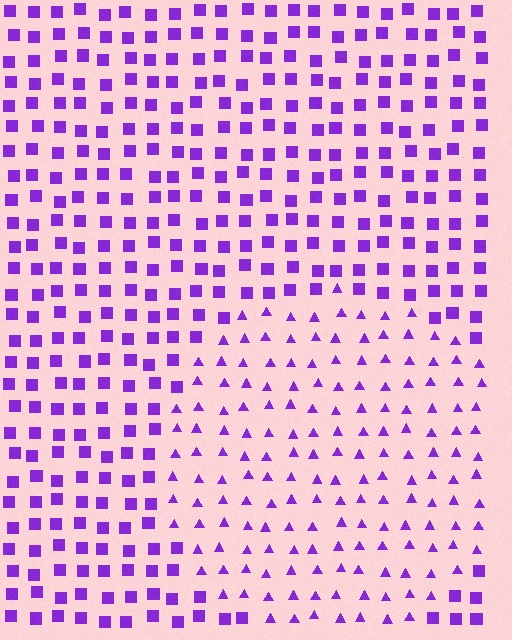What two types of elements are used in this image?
The image uses triangles inside the circle region and squares outside it.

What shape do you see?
I see a circle.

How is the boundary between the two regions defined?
The boundary is defined by a change in element shape: triangles inside vs. squares outside. All elements share the same color and spacing.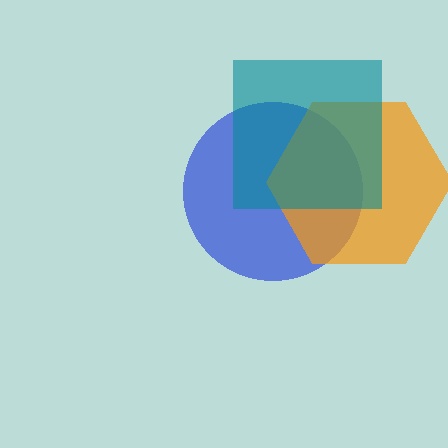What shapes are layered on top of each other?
The layered shapes are: a blue circle, an orange hexagon, a teal square.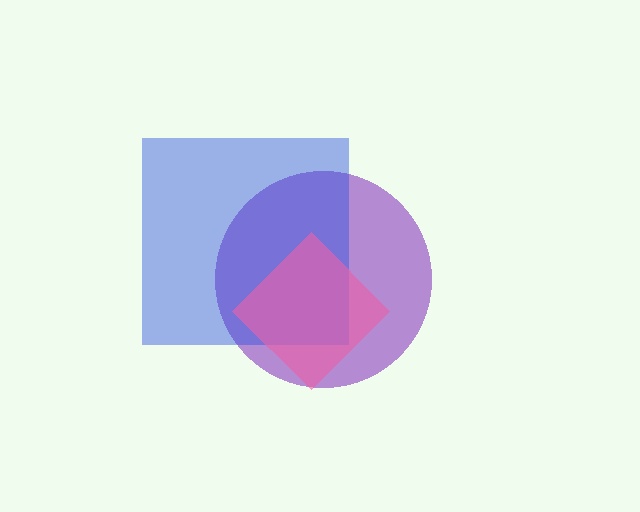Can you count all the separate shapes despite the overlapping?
Yes, there are 3 separate shapes.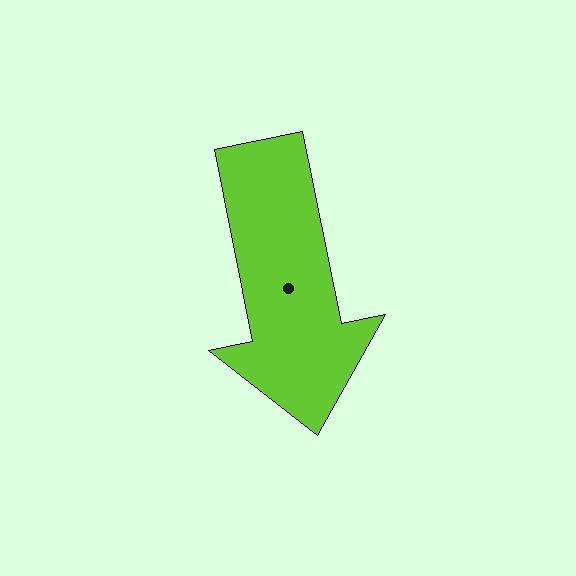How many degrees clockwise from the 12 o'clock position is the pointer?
Approximately 169 degrees.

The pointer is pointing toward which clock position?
Roughly 6 o'clock.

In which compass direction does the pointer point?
South.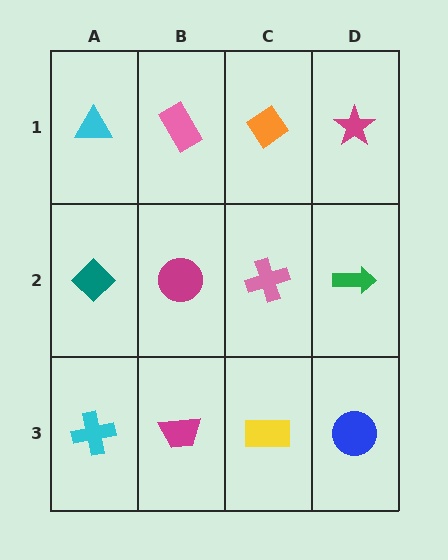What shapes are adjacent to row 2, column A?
A cyan triangle (row 1, column A), a cyan cross (row 3, column A), a magenta circle (row 2, column B).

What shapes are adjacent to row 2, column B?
A pink rectangle (row 1, column B), a magenta trapezoid (row 3, column B), a teal diamond (row 2, column A), a pink cross (row 2, column C).